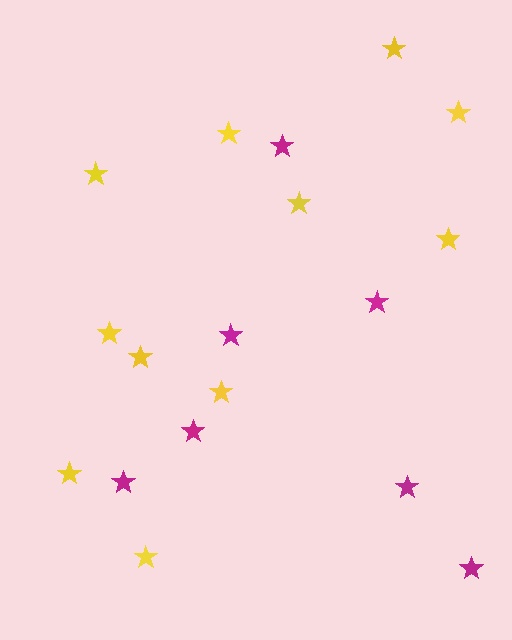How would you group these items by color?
There are 2 groups: one group of yellow stars (11) and one group of magenta stars (7).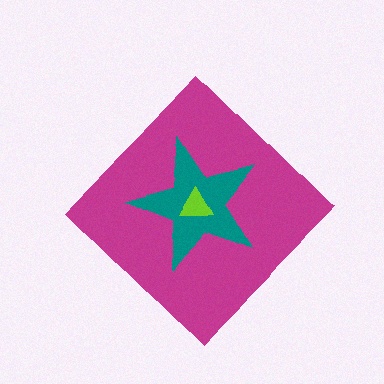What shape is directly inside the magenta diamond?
The teal star.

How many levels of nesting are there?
3.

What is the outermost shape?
The magenta diamond.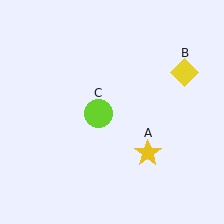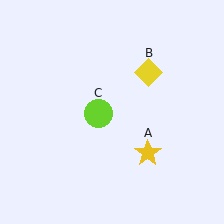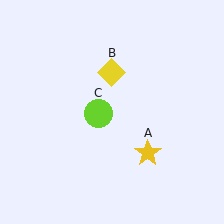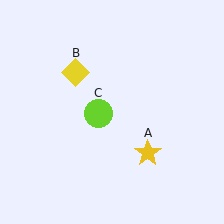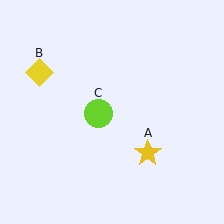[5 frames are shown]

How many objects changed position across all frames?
1 object changed position: yellow diamond (object B).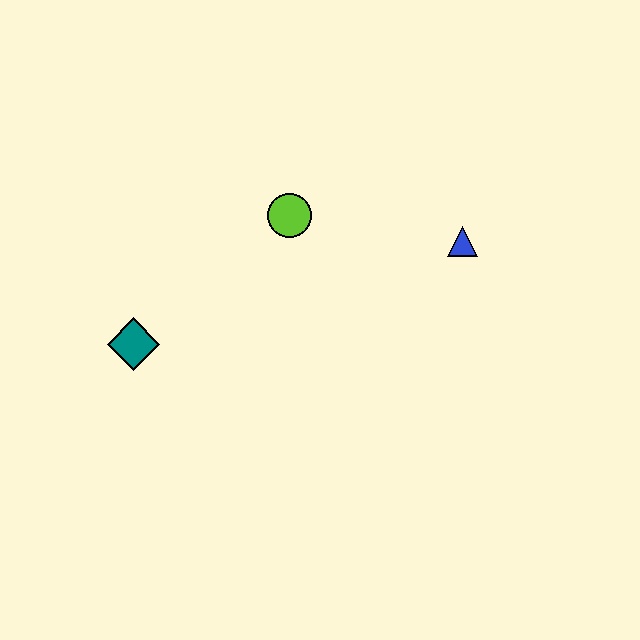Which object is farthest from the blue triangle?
The teal diamond is farthest from the blue triangle.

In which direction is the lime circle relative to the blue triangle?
The lime circle is to the left of the blue triangle.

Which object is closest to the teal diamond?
The lime circle is closest to the teal diamond.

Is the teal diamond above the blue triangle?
No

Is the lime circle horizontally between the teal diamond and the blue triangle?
Yes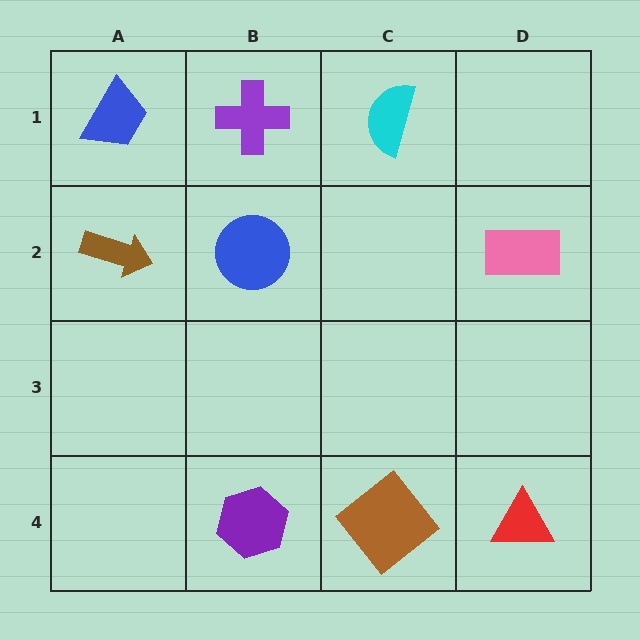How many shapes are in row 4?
3 shapes.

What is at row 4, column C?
A brown diamond.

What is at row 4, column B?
A purple hexagon.